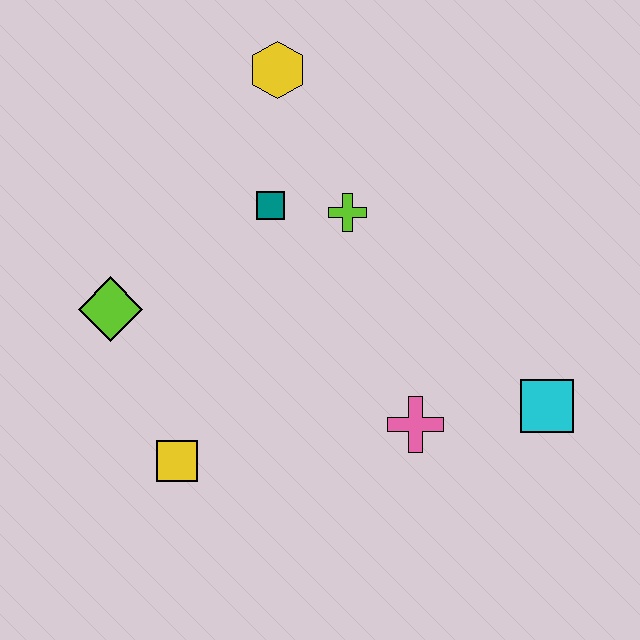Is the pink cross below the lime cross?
Yes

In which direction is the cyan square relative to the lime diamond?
The cyan square is to the right of the lime diamond.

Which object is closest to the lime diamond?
The yellow square is closest to the lime diamond.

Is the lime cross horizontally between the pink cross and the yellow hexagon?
Yes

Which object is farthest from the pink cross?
The yellow hexagon is farthest from the pink cross.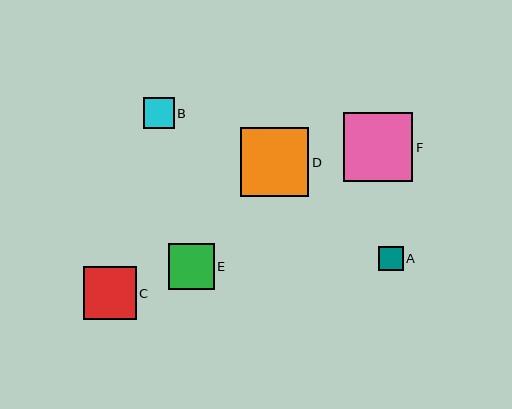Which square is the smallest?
Square A is the smallest with a size of approximately 24 pixels.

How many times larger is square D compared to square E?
Square D is approximately 1.5 times the size of square E.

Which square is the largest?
Square F is the largest with a size of approximately 69 pixels.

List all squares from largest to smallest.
From largest to smallest: F, D, C, E, B, A.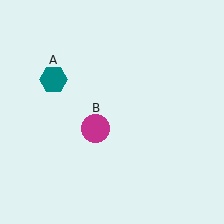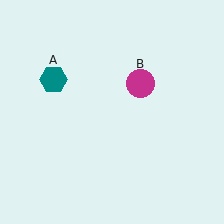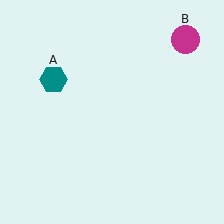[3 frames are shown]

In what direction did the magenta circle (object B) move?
The magenta circle (object B) moved up and to the right.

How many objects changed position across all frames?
1 object changed position: magenta circle (object B).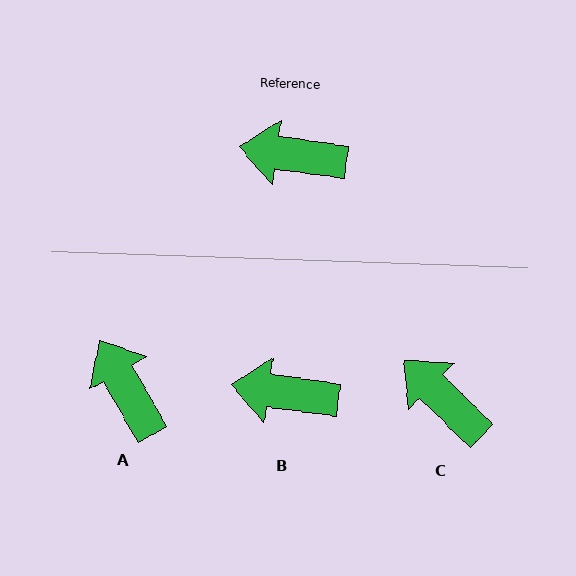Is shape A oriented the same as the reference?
No, it is off by about 52 degrees.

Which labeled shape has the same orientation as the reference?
B.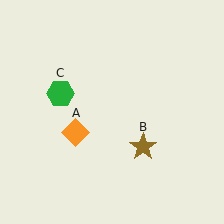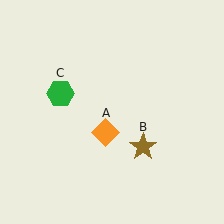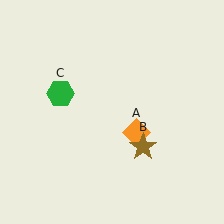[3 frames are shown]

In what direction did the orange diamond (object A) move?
The orange diamond (object A) moved right.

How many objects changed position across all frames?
1 object changed position: orange diamond (object A).